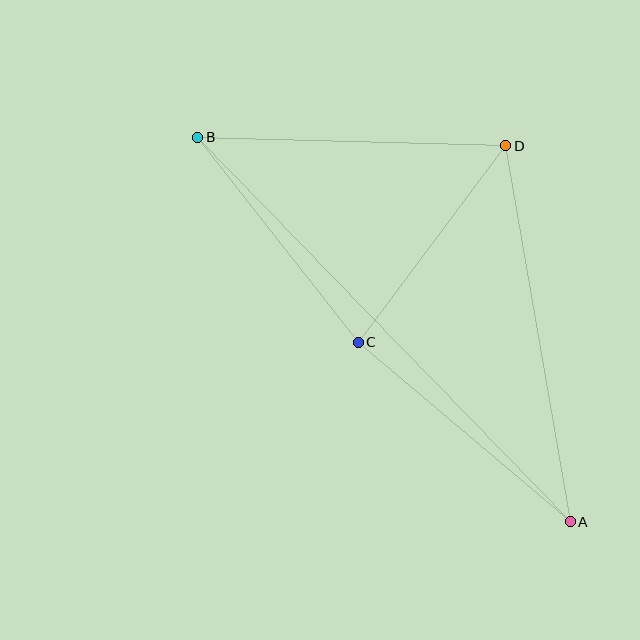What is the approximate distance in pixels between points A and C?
The distance between A and C is approximately 278 pixels.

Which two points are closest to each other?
Points C and D are closest to each other.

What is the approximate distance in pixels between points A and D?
The distance between A and D is approximately 382 pixels.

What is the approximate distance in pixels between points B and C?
The distance between B and C is approximately 260 pixels.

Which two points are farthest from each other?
Points A and B are farthest from each other.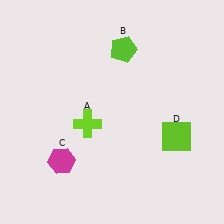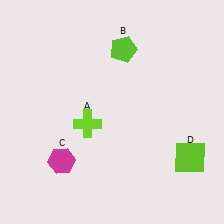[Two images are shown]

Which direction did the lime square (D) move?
The lime square (D) moved down.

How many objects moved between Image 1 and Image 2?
1 object moved between the two images.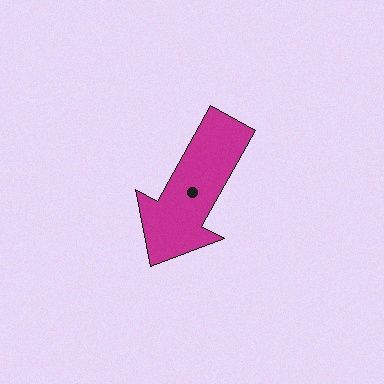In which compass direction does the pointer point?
Southwest.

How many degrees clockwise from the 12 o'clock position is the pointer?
Approximately 209 degrees.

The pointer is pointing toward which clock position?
Roughly 7 o'clock.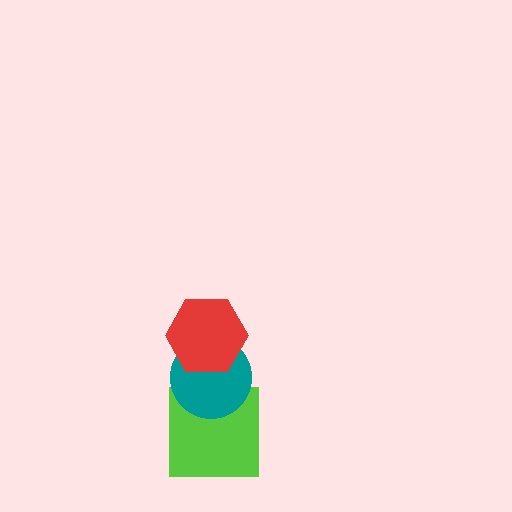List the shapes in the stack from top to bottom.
From top to bottom: the red hexagon, the teal circle, the lime square.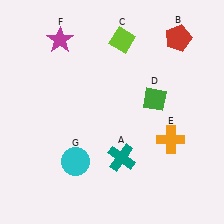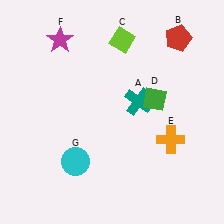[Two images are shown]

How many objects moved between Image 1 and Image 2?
1 object moved between the two images.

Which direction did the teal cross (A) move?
The teal cross (A) moved up.